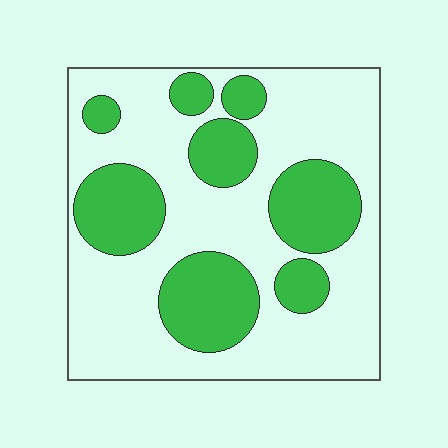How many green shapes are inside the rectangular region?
8.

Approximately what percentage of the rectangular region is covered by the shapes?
Approximately 35%.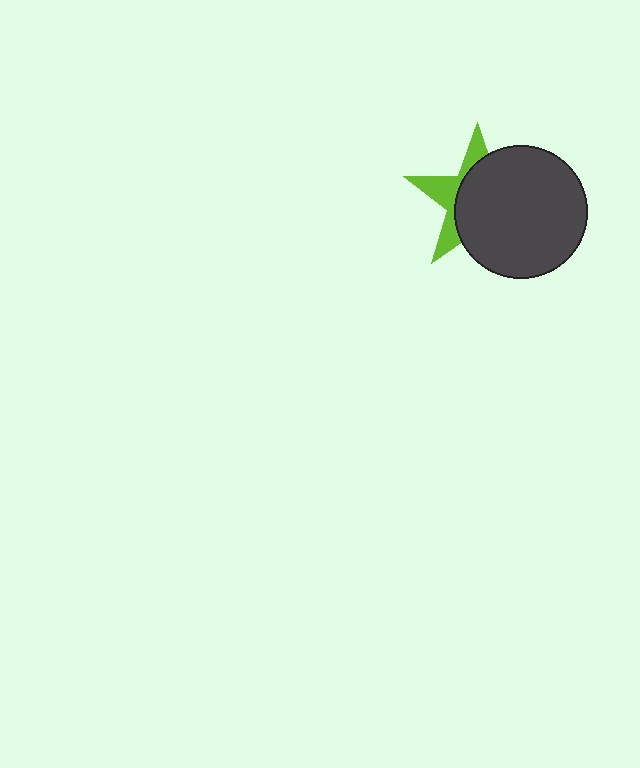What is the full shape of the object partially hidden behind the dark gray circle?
The partially hidden object is a lime star.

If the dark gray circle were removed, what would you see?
You would see the complete lime star.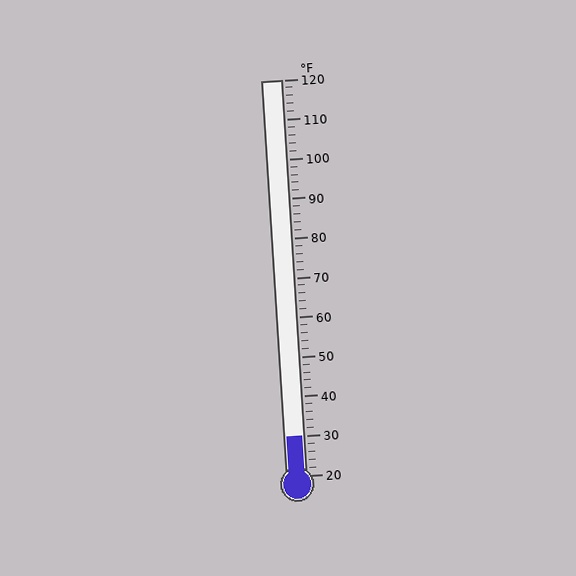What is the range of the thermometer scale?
The thermometer scale ranges from 20°F to 120°F.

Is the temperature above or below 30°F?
The temperature is at 30°F.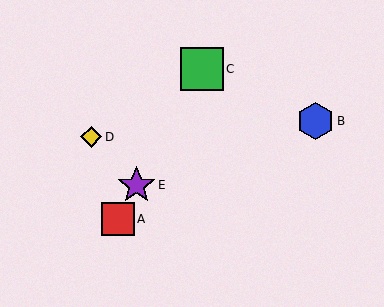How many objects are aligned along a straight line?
3 objects (A, C, E) are aligned along a straight line.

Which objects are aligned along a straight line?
Objects A, C, E are aligned along a straight line.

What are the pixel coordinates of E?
Object E is at (136, 185).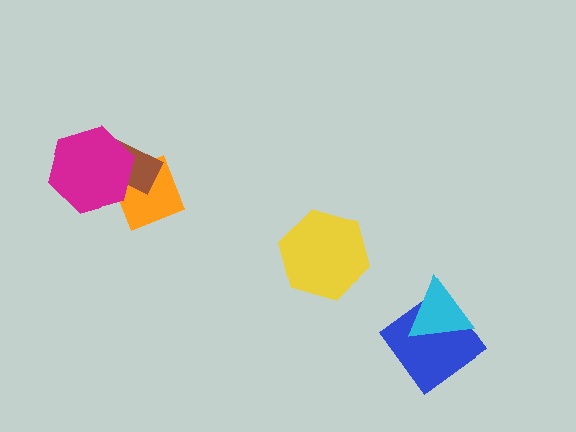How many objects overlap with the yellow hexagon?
0 objects overlap with the yellow hexagon.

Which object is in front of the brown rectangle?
The magenta hexagon is in front of the brown rectangle.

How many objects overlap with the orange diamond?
2 objects overlap with the orange diamond.